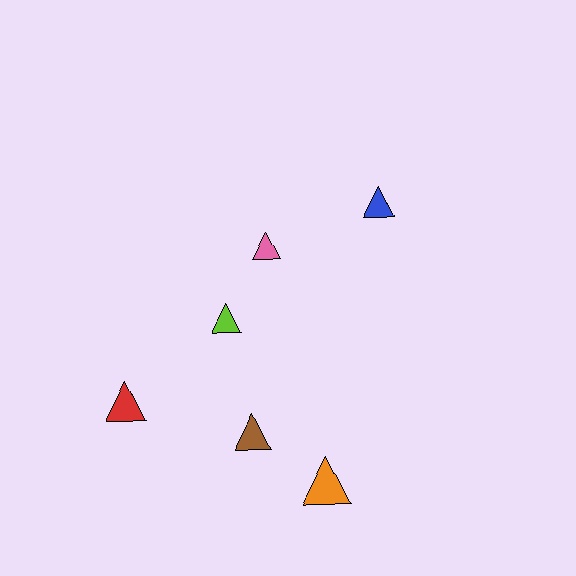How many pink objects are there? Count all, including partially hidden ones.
There is 1 pink object.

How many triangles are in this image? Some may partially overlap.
There are 6 triangles.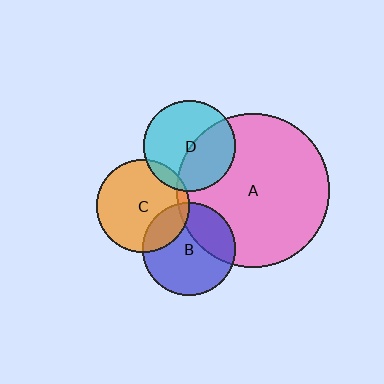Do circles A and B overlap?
Yes.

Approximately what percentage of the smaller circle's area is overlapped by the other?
Approximately 30%.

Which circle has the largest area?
Circle A (pink).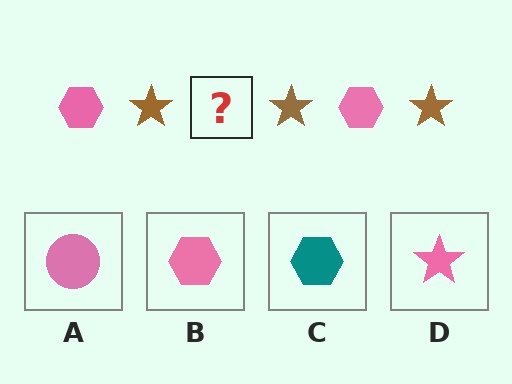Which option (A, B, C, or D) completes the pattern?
B.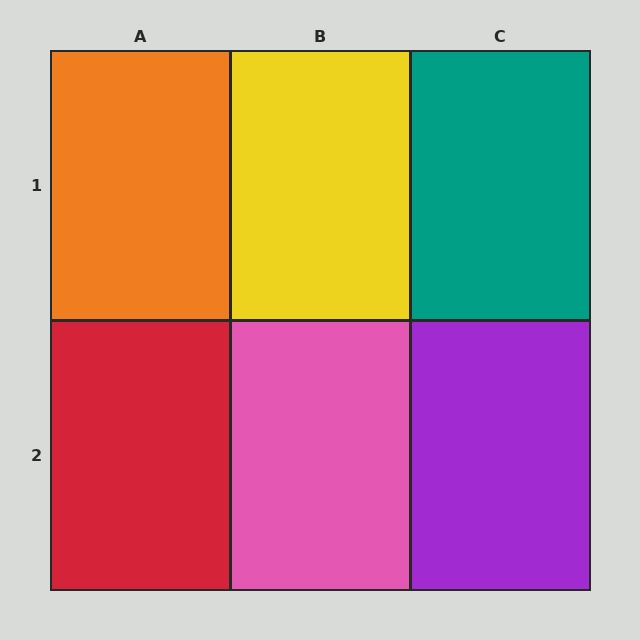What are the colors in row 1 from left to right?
Orange, yellow, teal.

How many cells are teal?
1 cell is teal.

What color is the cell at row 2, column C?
Purple.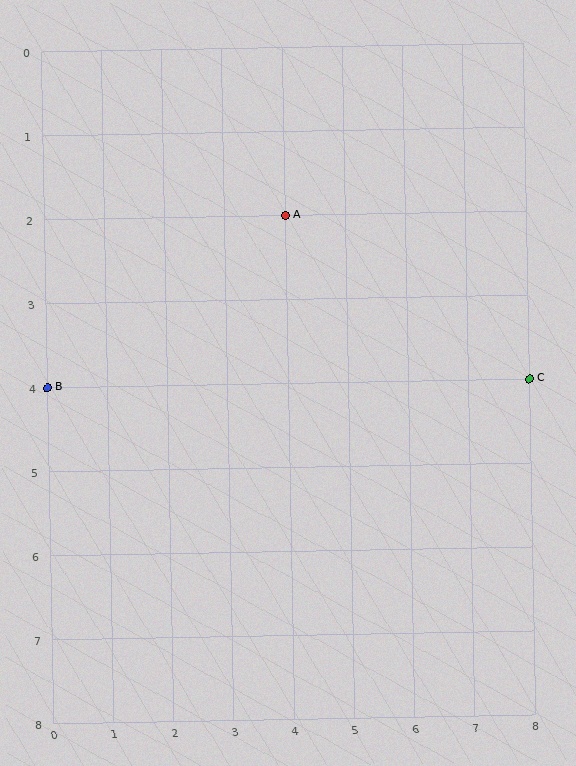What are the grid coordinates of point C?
Point C is at grid coordinates (8, 4).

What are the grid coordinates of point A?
Point A is at grid coordinates (4, 2).